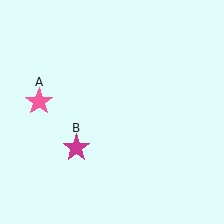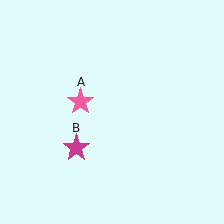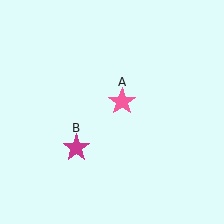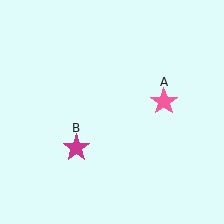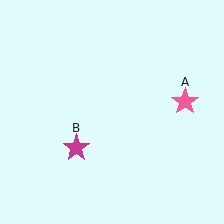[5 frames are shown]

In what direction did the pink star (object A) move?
The pink star (object A) moved right.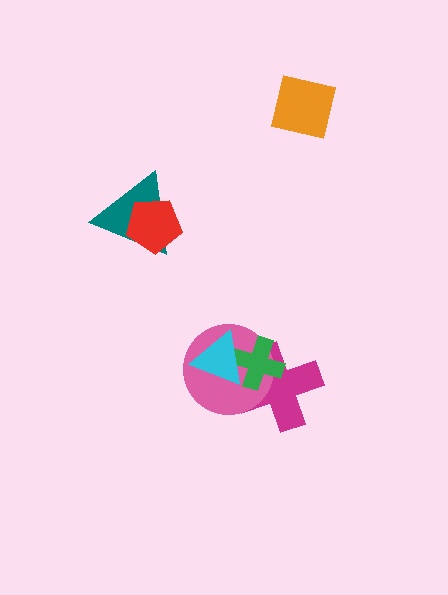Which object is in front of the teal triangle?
The red pentagon is in front of the teal triangle.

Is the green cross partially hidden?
Yes, it is partially covered by another shape.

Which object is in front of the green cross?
The cyan triangle is in front of the green cross.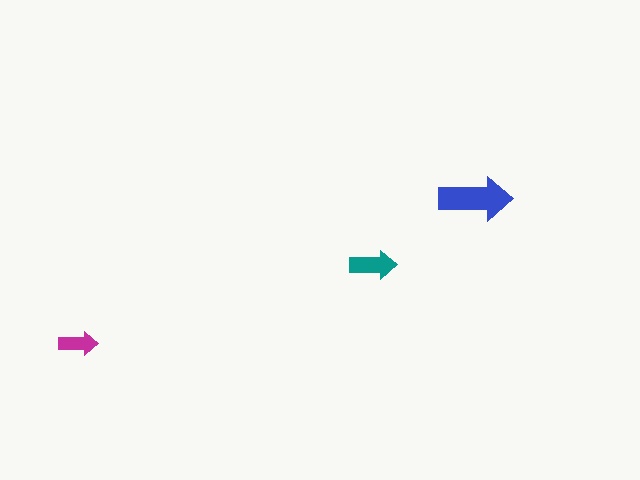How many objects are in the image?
There are 3 objects in the image.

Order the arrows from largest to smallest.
the blue one, the teal one, the magenta one.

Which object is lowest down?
The magenta arrow is bottommost.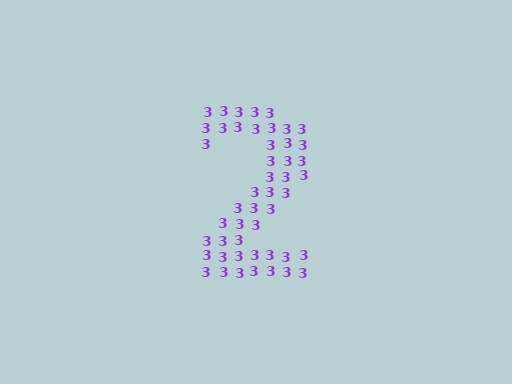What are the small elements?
The small elements are digit 3's.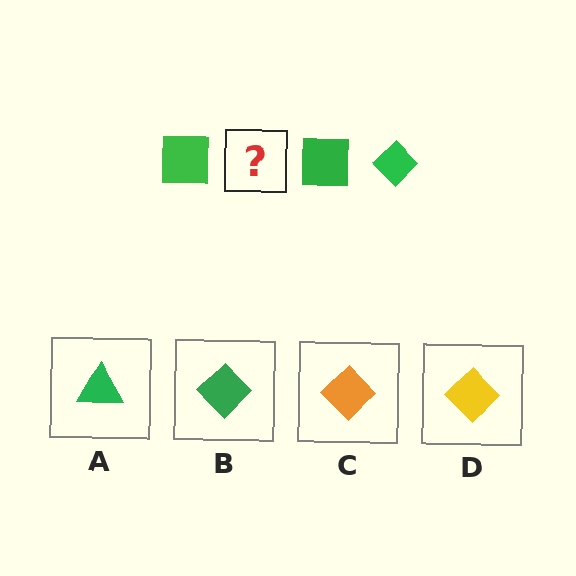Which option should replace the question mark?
Option B.